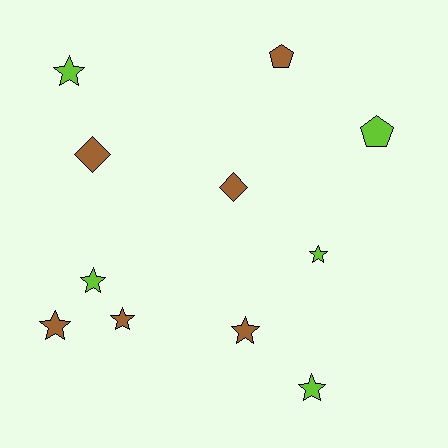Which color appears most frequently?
Brown, with 6 objects.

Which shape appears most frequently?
Star, with 7 objects.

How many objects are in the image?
There are 11 objects.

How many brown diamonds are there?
There are 2 brown diamonds.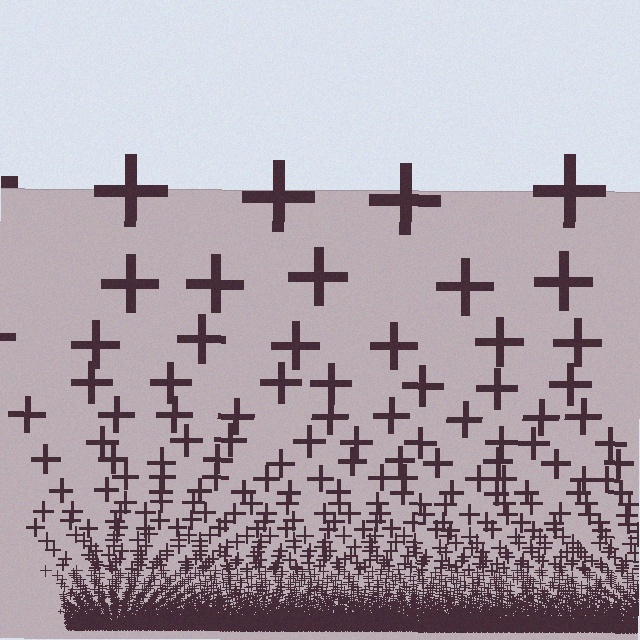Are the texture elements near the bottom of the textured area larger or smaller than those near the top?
Smaller. The gradient is inverted — elements near the bottom are smaller and denser.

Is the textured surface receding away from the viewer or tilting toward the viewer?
The surface appears to tilt toward the viewer. Texture elements get larger and sparser toward the top.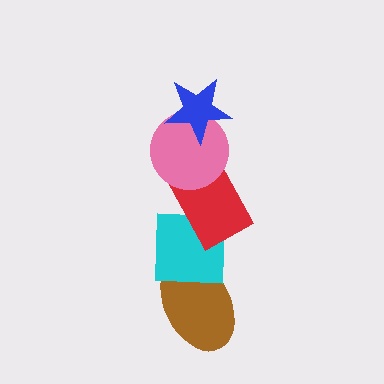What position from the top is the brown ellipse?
The brown ellipse is 5th from the top.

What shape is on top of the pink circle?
The blue star is on top of the pink circle.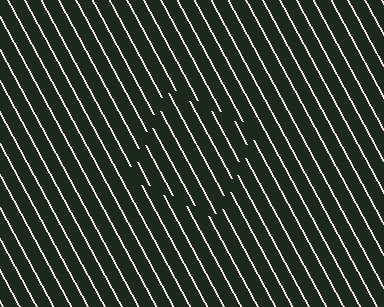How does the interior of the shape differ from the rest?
The interior of the shape contains the same grating, shifted by half a period — the contour is defined by the phase discontinuity where line-ends from the inner and outer gratings abut.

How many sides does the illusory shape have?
4 sides — the line-ends trace a square.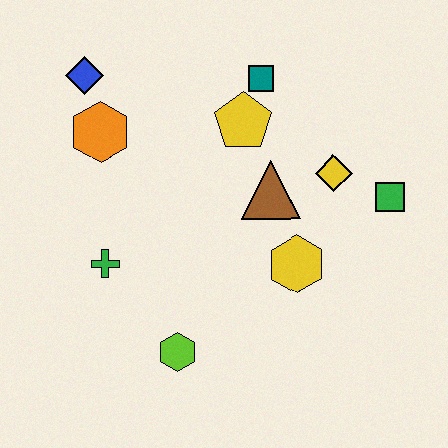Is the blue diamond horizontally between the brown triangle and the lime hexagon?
No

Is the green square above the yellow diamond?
No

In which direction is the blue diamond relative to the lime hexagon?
The blue diamond is above the lime hexagon.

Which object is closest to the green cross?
The lime hexagon is closest to the green cross.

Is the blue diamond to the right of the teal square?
No